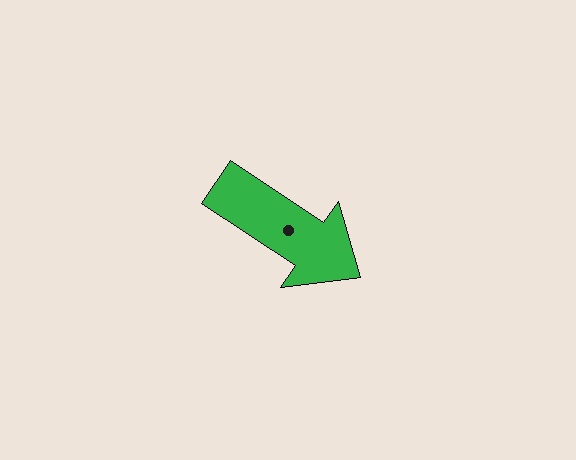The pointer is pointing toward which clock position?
Roughly 4 o'clock.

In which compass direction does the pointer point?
Southeast.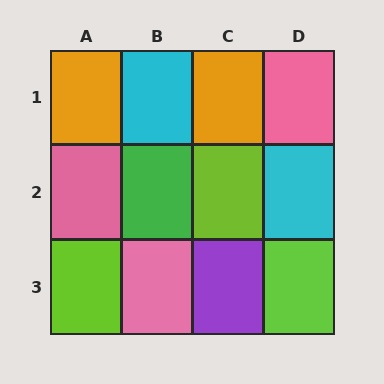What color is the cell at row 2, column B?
Green.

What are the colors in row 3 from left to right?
Lime, pink, purple, lime.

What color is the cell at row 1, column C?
Orange.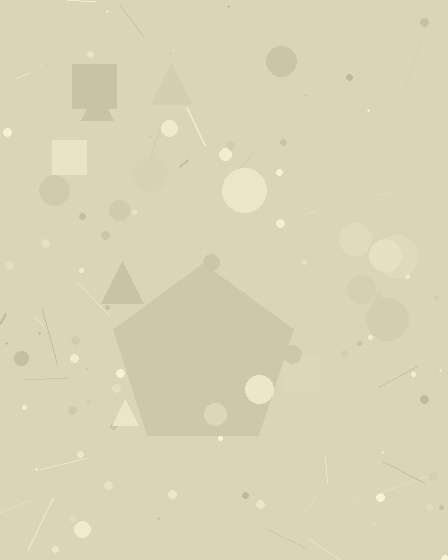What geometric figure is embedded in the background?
A pentagon is embedded in the background.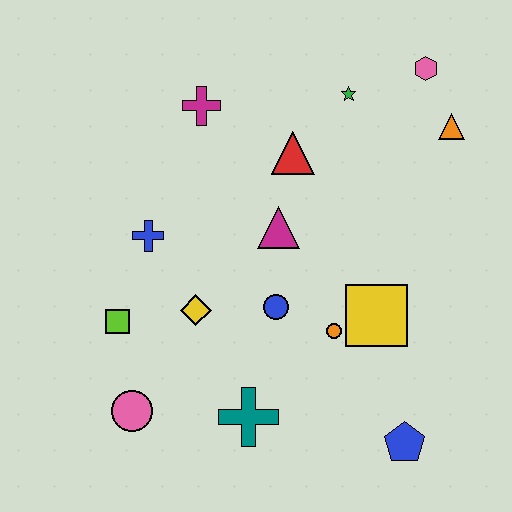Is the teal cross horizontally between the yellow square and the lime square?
Yes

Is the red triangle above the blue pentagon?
Yes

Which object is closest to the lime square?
The yellow diamond is closest to the lime square.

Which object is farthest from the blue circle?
The pink hexagon is farthest from the blue circle.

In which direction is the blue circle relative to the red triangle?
The blue circle is below the red triangle.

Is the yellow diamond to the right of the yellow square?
No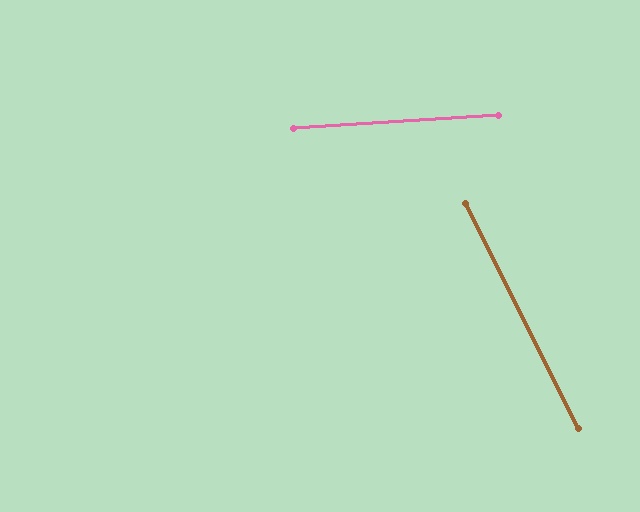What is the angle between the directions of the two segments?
Approximately 67 degrees.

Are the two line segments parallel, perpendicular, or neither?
Neither parallel nor perpendicular — they differ by about 67°.